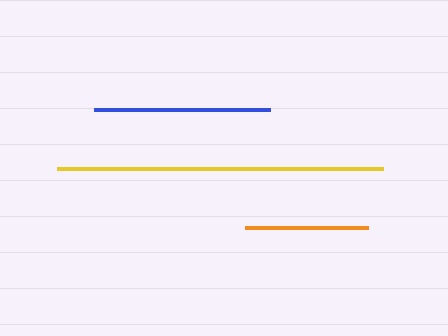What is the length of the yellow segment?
The yellow segment is approximately 326 pixels long.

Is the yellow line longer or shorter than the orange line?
The yellow line is longer than the orange line.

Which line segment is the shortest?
The orange line is the shortest at approximately 123 pixels.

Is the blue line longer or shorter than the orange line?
The blue line is longer than the orange line.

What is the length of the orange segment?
The orange segment is approximately 123 pixels long.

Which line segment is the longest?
The yellow line is the longest at approximately 326 pixels.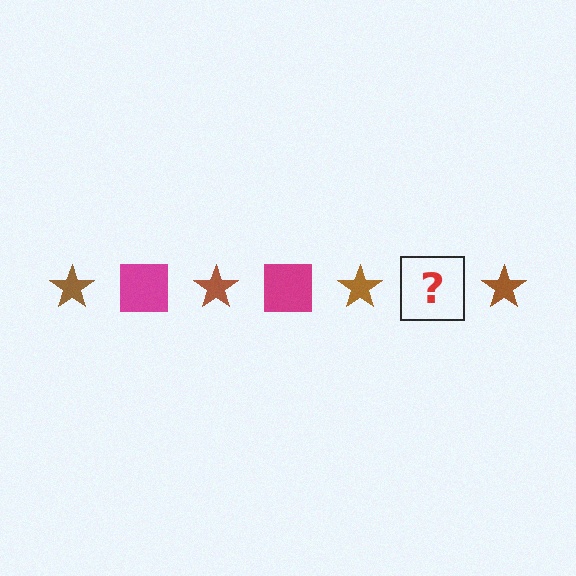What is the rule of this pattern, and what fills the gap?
The rule is that the pattern alternates between brown star and magenta square. The gap should be filled with a magenta square.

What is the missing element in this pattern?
The missing element is a magenta square.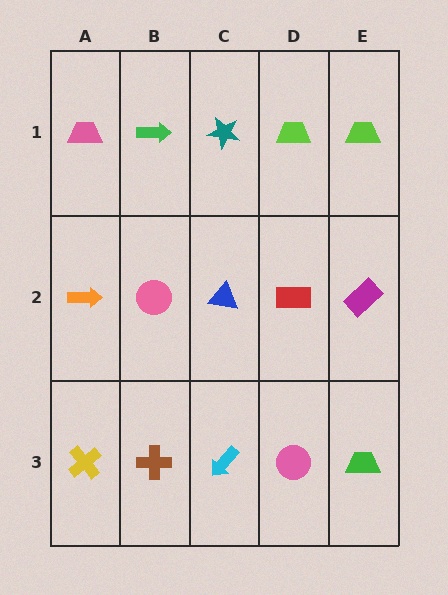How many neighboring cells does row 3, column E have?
2.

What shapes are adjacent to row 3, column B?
A pink circle (row 2, column B), a yellow cross (row 3, column A), a cyan arrow (row 3, column C).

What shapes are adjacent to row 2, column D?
A lime trapezoid (row 1, column D), a pink circle (row 3, column D), a blue triangle (row 2, column C), a magenta rectangle (row 2, column E).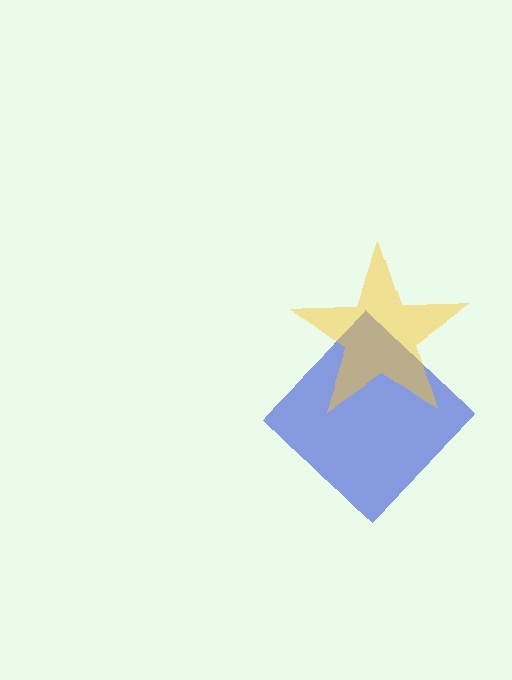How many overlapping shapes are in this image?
There are 2 overlapping shapes in the image.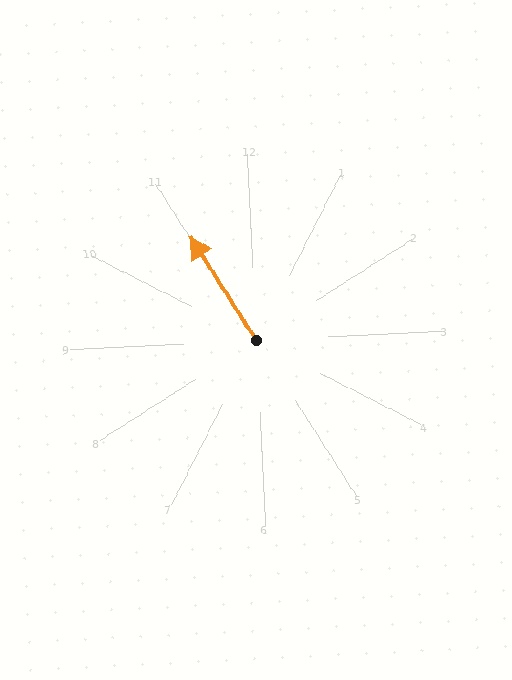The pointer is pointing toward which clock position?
Roughly 11 o'clock.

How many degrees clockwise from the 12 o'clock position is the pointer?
Approximately 330 degrees.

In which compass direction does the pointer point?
Northwest.